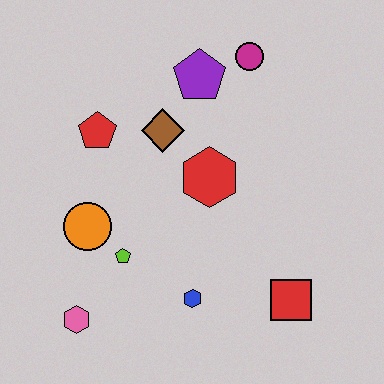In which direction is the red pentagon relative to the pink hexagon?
The red pentagon is above the pink hexagon.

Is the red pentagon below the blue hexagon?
No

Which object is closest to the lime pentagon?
The orange circle is closest to the lime pentagon.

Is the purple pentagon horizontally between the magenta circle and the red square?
No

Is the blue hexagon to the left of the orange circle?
No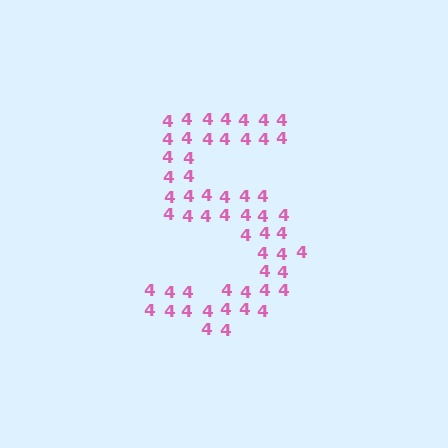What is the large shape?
The large shape is the digit 5.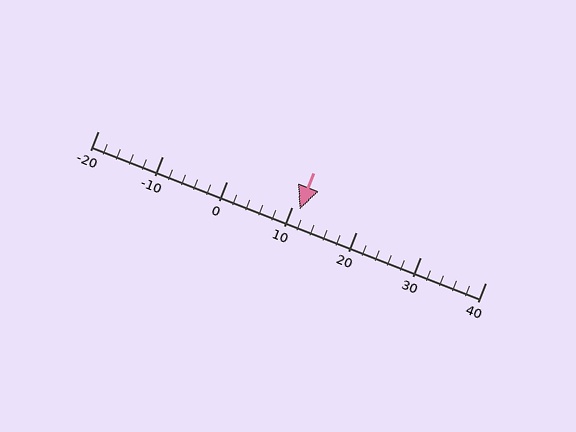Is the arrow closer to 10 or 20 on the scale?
The arrow is closer to 10.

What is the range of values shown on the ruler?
The ruler shows values from -20 to 40.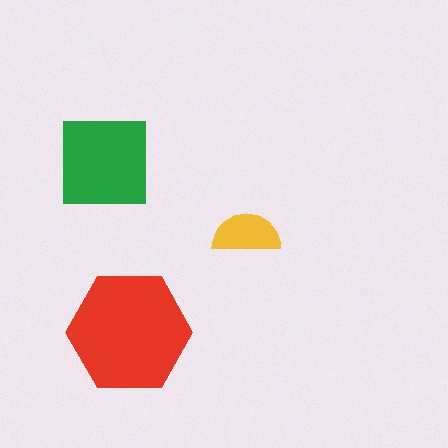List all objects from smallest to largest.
The yellow semicircle, the green square, the red hexagon.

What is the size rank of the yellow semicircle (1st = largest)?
3rd.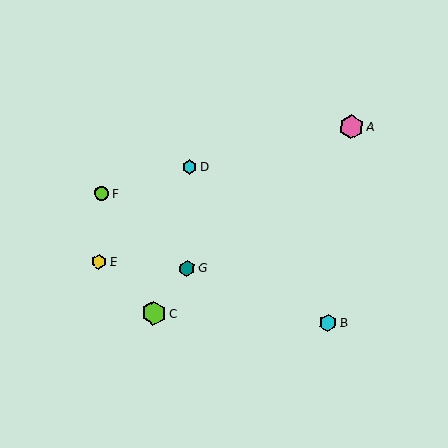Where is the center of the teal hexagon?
The center of the teal hexagon is at (187, 268).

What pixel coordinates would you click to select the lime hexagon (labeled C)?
Click at (154, 314) to select the lime hexagon C.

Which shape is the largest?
The pink hexagon (labeled A) is the largest.